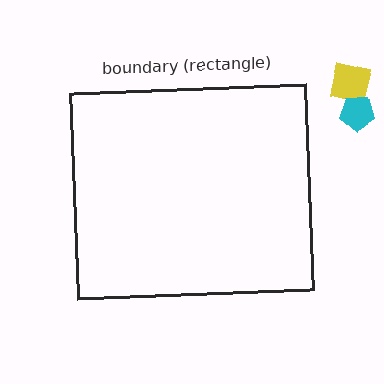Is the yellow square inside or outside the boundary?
Outside.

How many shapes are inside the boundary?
0 inside, 2 outside.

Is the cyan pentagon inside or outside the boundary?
Outside.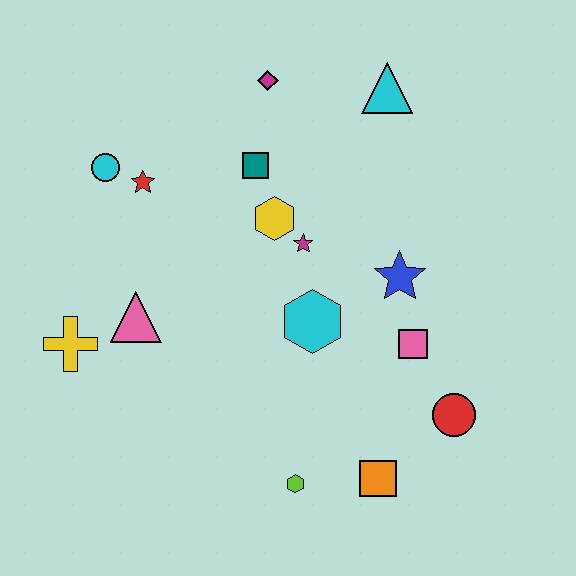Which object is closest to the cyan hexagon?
The magenta star is closest to the cyan hexagon.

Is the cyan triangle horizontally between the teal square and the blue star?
Yes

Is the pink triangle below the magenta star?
Yes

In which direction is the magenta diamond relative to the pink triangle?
The magenta diamond is above the pink triangle.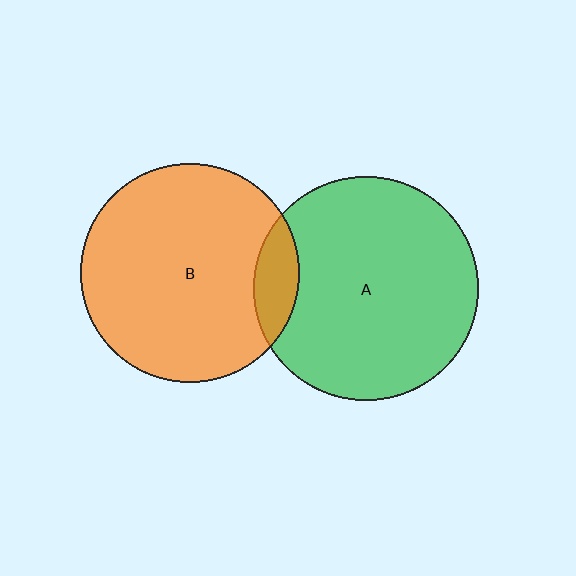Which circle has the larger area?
Circle A (green).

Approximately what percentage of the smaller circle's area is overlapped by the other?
Approximately 10%.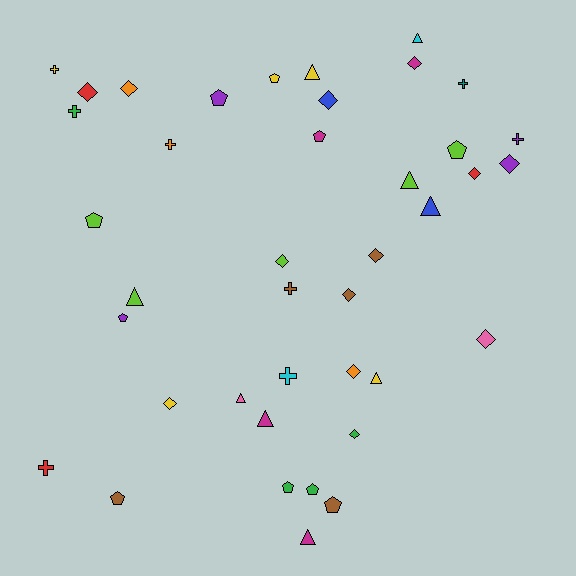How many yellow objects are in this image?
There are 5 yellow objects.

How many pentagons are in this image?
There are 10 pentagons.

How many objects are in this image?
There are 40 objects.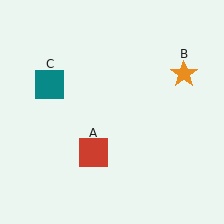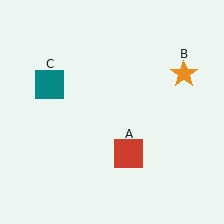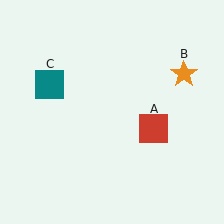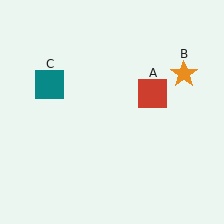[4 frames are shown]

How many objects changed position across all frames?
1 object changed position: red square (object A).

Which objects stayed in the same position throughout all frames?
Orange star (object B) and teal square (object C) remained stationary.